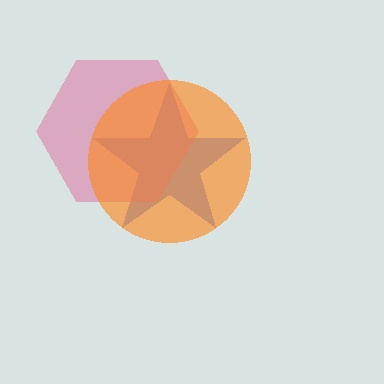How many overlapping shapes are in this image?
There are 3 overlapping shapes in the image.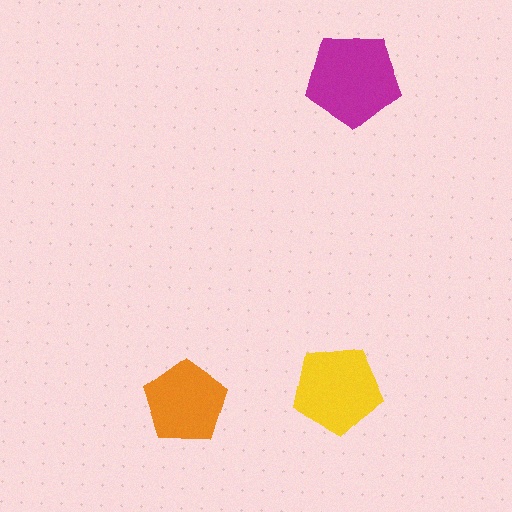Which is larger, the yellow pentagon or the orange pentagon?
The yellow one.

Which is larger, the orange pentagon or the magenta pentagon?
The magenta one.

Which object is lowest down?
The orange pentagon is bottommost.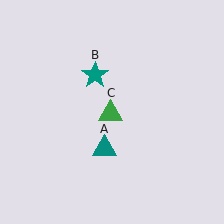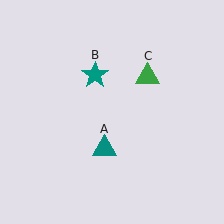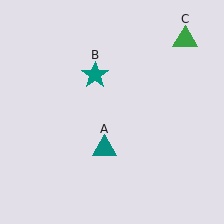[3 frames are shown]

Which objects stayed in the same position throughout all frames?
Teal triangle (object A) and teal star (object B) remained stationary.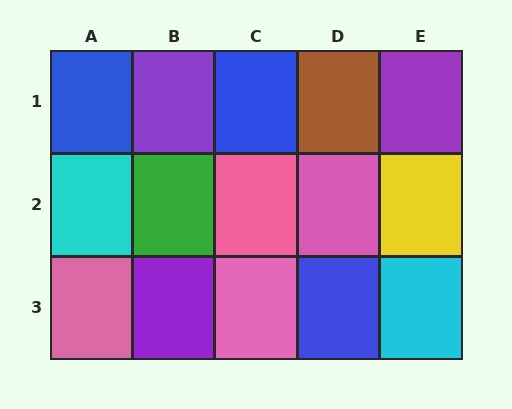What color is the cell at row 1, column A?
Blue.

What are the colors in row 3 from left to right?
Pink, purple, pink, blue, cyan.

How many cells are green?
1 cell is green.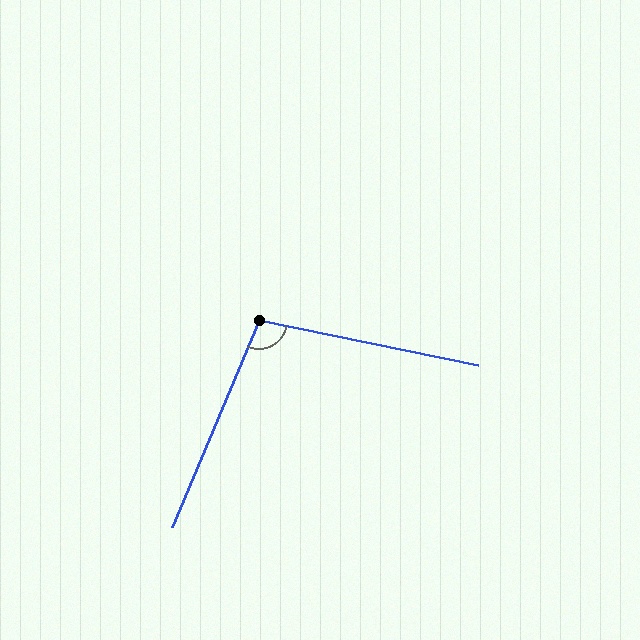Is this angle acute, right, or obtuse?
It is obtuse.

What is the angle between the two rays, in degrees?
Approximately 101 degrees.